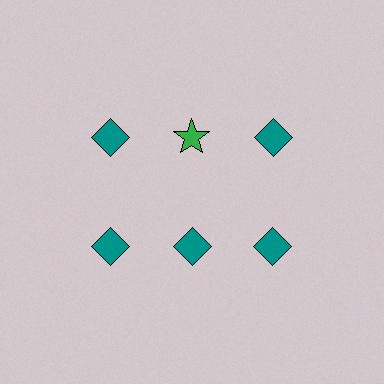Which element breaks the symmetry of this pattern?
The green star in the top row, second from left column breaks the symmetry. All other shapes are teal diamonds.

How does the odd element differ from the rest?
It differs in both color (green instead of teal) and shape (star instead of diamond).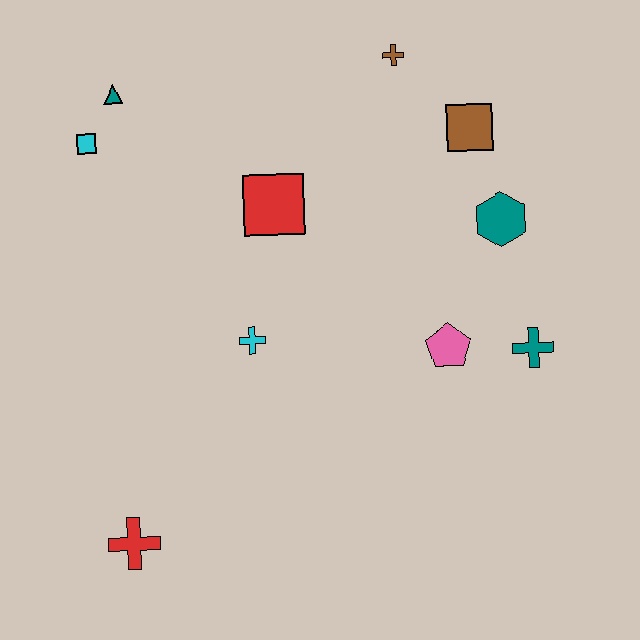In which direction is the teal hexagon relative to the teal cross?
The teal hexagon is above the teal cross.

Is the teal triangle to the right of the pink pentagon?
No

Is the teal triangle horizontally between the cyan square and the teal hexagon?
Yes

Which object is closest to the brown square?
The teal hexagon is closest to the brown square.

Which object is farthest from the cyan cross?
The brown cross is farthest from the cyan cross.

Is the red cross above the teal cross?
No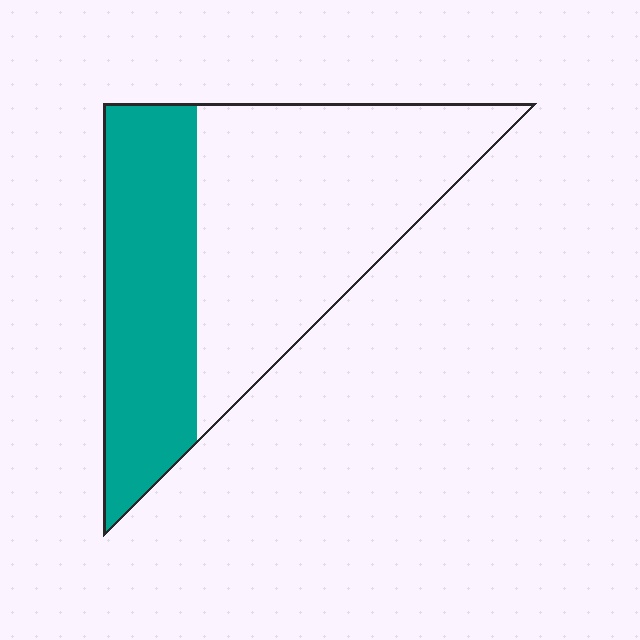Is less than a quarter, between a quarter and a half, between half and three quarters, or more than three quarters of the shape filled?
Between a quarter and a half.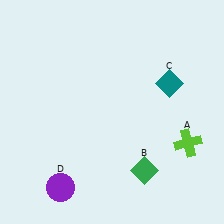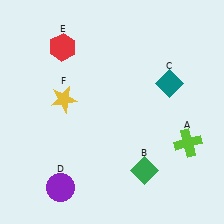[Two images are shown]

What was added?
A red hexagon (E), a yellow star (F) were added in Image 2.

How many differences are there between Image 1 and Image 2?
There are 2 differences between the two images.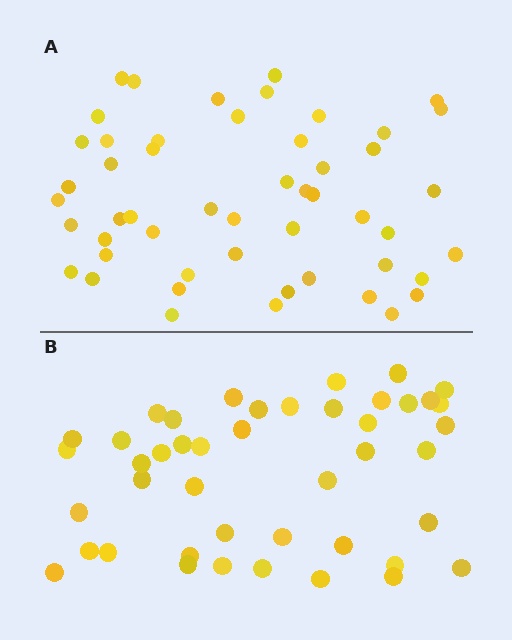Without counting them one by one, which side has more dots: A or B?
Region A (the top region) has more dots.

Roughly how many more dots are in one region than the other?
Region A has roughly 8 or so more dots than region B.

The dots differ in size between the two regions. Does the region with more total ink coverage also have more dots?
No. Region B has more total ink coverage because its dots are larger, but region A actually contains more individual dots. Total area can be misleading — the number of items is what matters here.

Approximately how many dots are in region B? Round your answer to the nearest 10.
About 40 dots. (The exact count is 44, which rounds to 40.)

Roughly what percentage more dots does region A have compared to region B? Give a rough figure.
About 15% more.